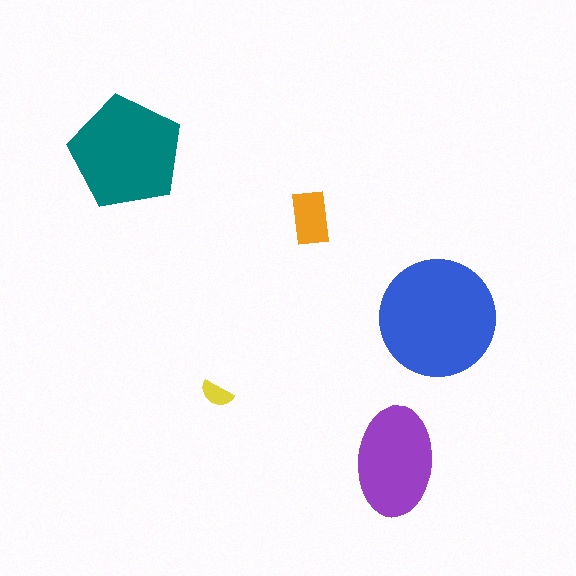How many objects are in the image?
There are 5 objects in the image.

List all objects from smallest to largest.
The yellow semicircle, the orange rectangle, the purple ellipse, the teal pentagon, the blue circle.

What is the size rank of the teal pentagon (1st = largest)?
2nd.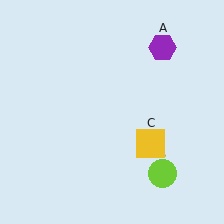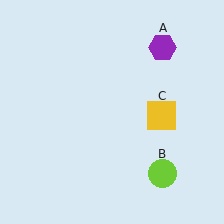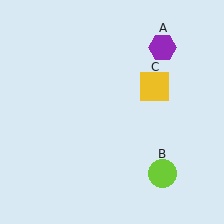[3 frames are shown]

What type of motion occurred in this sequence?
The yellow square (object C) rotated counterclockwise around the center of the scene.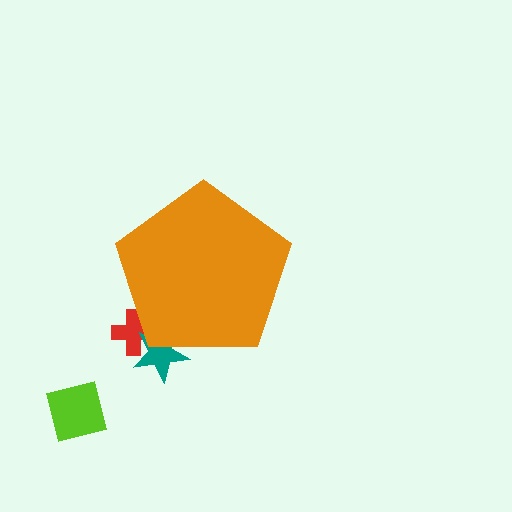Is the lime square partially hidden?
No, the lime square is fully visible.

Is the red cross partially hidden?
Yes, the red cross is partially hidden behind the orange pentagon.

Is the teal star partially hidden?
Yes, the teal star is partially hidden behind the orange pentagon.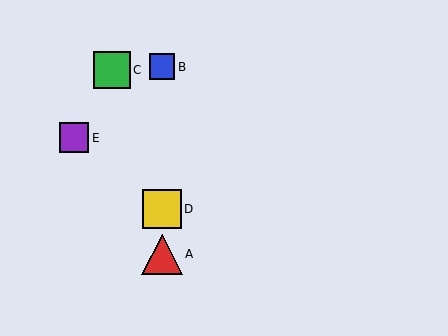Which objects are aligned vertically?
Objects A, B, D are aligned vertically.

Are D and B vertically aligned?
Yes, both are at x≈162.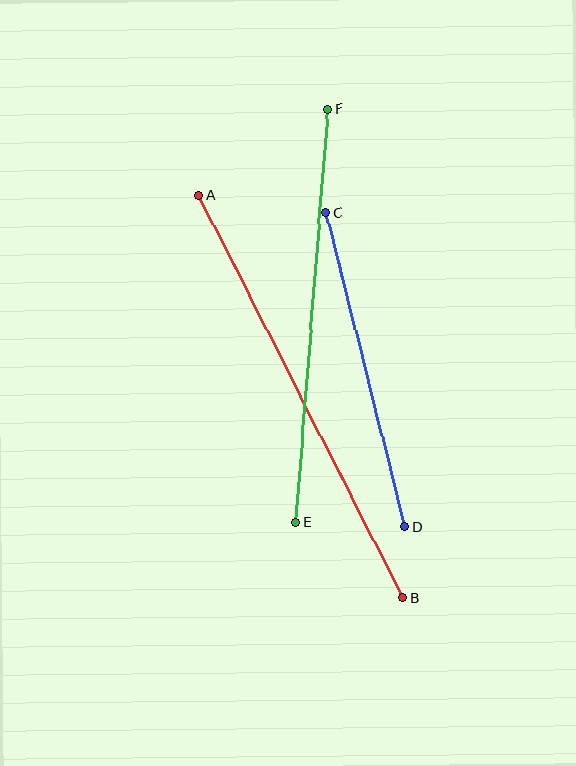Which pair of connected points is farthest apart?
Points A and B are farthest apart.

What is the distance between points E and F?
The distance is approximately 414 pixels.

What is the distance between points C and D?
The distance is approximately 324 pixels.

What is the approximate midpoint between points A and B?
The midpoint is at approximately (301, 396) pixels.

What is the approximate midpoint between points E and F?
The midpoint is at approximately (312, 316) pixels.